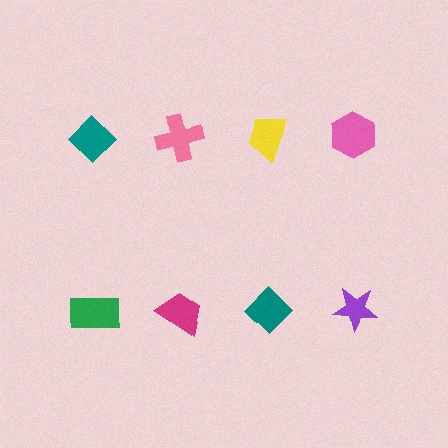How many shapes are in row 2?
4 shapes.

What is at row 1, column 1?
A teal diamond.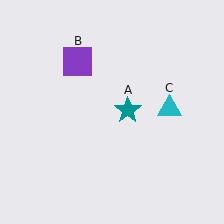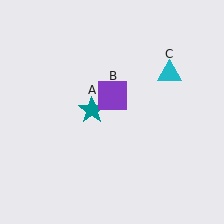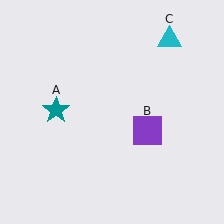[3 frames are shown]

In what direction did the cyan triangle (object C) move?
The cyan triangle (object C) moved up.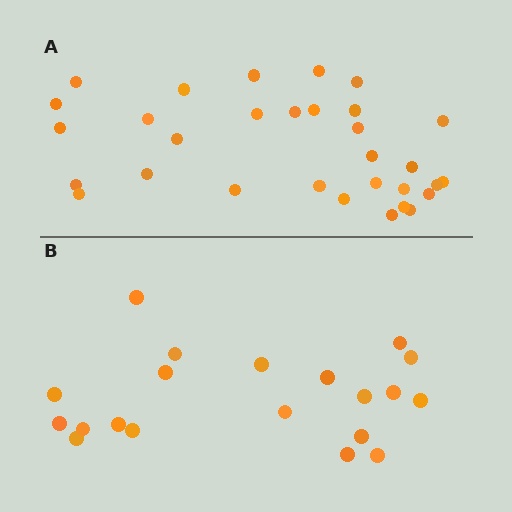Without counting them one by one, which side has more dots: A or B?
Region A (the top region) has more dots.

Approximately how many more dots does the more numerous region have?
Region A has roughly 12 or so more dots than region B.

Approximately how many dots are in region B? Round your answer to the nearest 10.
About 20 dots.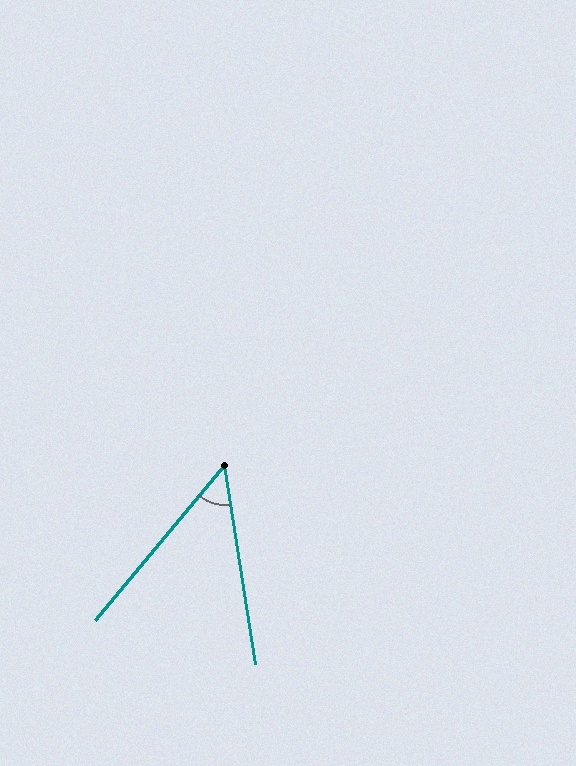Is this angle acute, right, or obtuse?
It is acute.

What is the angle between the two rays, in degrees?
Approximately 48 degrees.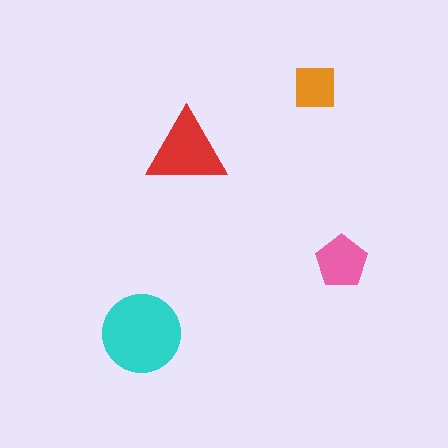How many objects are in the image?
There are 4 objects in the image.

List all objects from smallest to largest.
The orange square, the pink pentagon, the red triangle, the cyan circle.